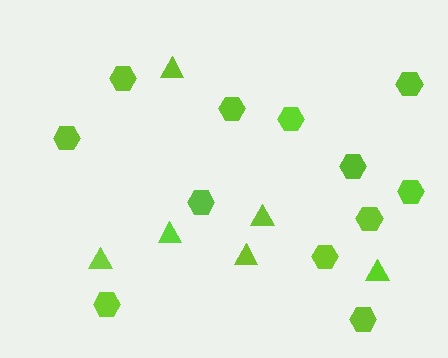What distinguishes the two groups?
There are 2 groups: one group of hexagons (12) and one group of triangles (6).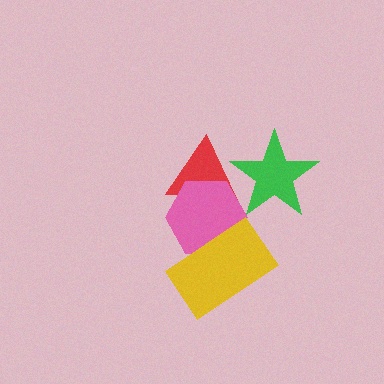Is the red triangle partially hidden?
Yes, it is partially covered by another shape.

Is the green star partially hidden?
Yes, it is partially covered by another shape.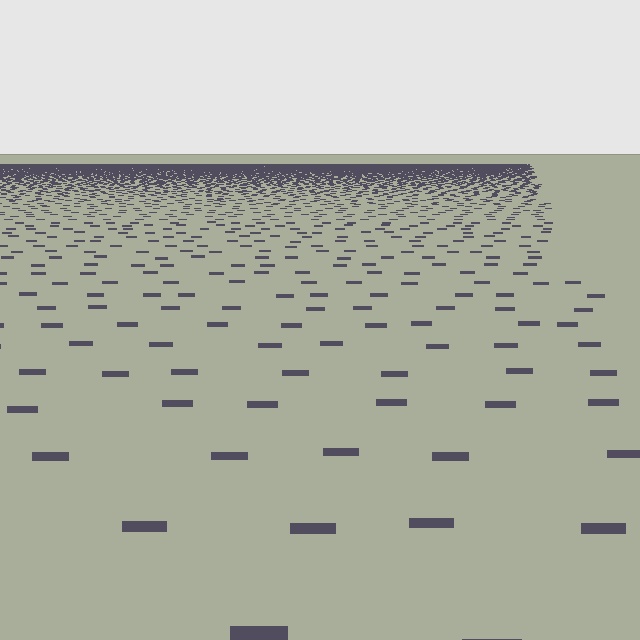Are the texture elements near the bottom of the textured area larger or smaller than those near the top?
Larger. Near the bottom, elements are closer to the viewer and appear at a bigger on-screen size.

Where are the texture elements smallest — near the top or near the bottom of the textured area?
Near the top.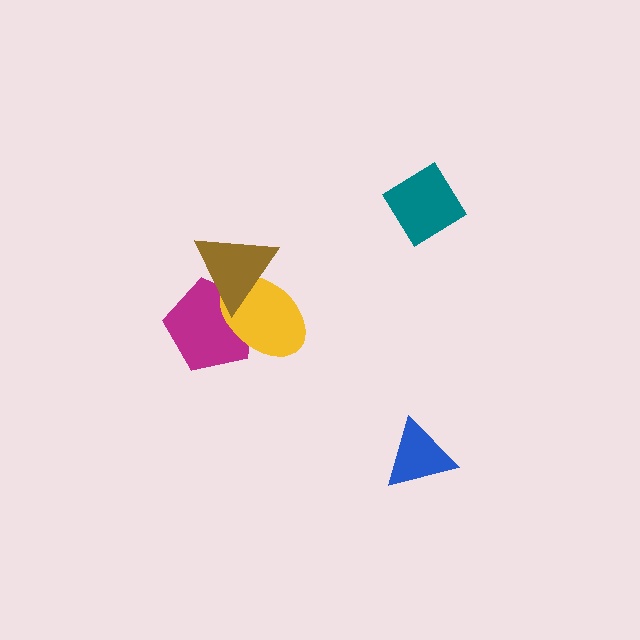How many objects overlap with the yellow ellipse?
2 objects overlap with the yellow ellipse.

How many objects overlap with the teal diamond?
0 objects overlap with the teal diamond.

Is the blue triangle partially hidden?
No, no other shape covers it.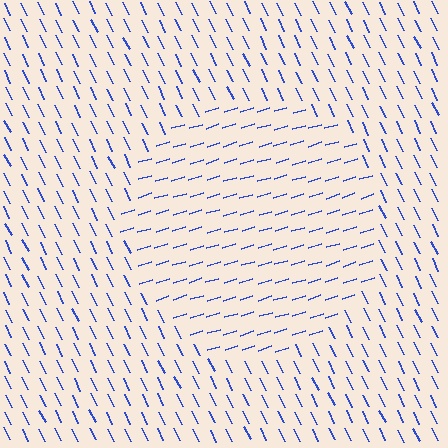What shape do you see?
I see a circle.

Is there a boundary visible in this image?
Yes, there is a texture boundary formed by a change in line orientation.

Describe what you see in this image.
The image is filled with small blue line segments. A circle region in the image has lines oriented differently from the surrounding lines, creating a visible texture boundary.